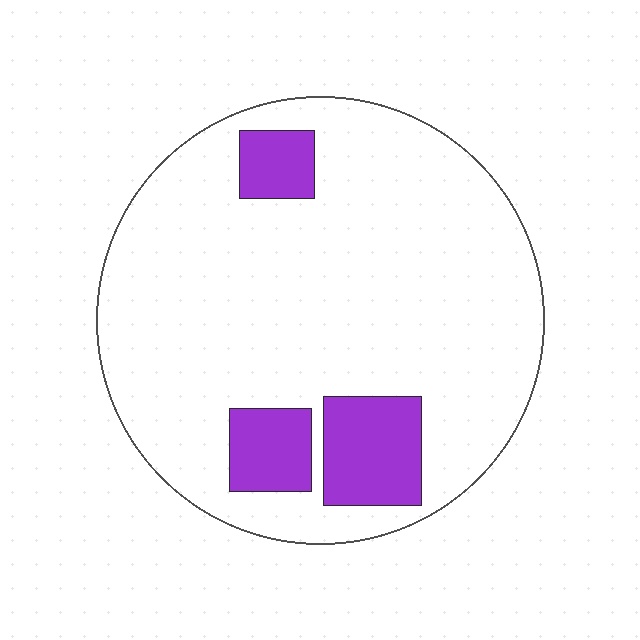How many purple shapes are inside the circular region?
3.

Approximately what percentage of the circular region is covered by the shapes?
Approximately 15%.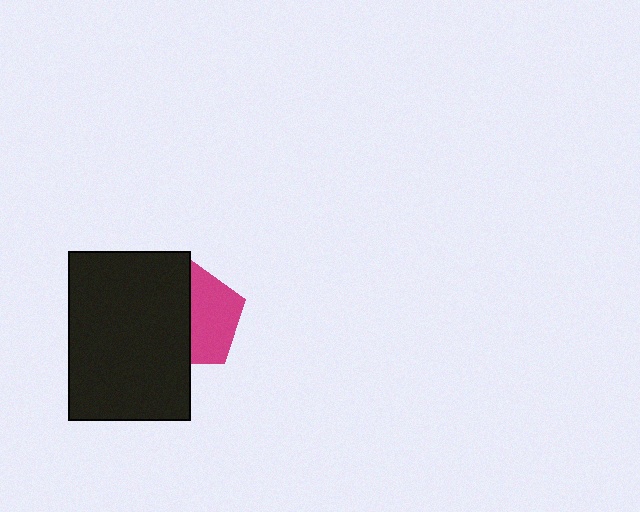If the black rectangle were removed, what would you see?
You would see the complete magenta pentagon.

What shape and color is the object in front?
The object in front is a black rectangle.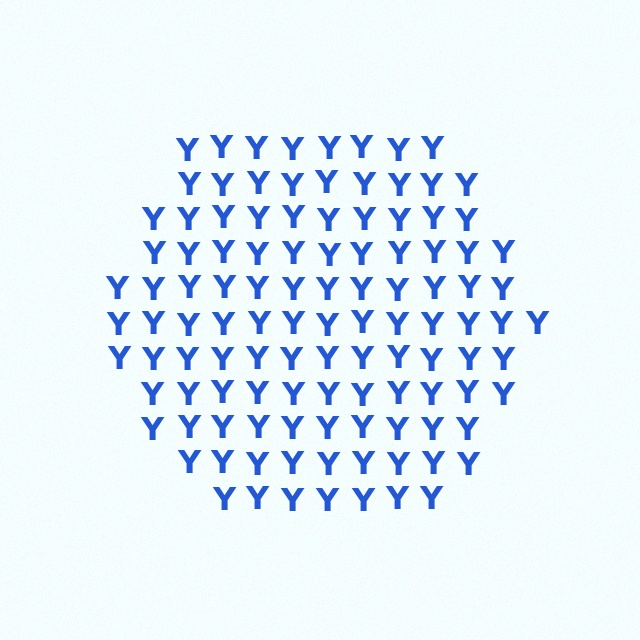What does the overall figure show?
The overall figure shows a hexagon.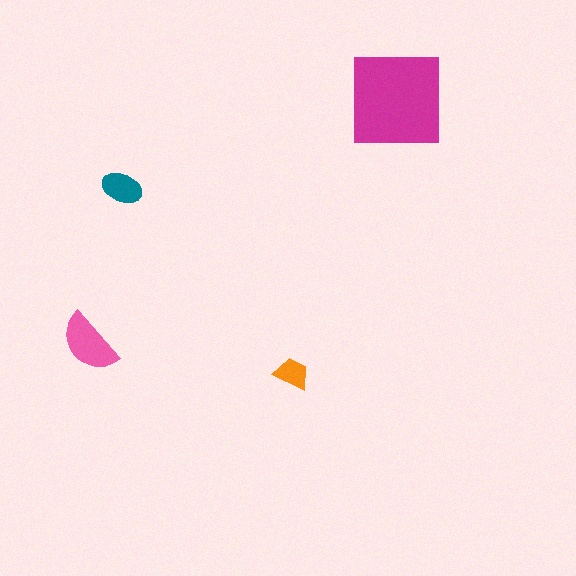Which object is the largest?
The magenta square.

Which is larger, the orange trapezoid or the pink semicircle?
The pink semicircle.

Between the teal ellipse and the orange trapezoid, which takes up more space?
The teal ellipse.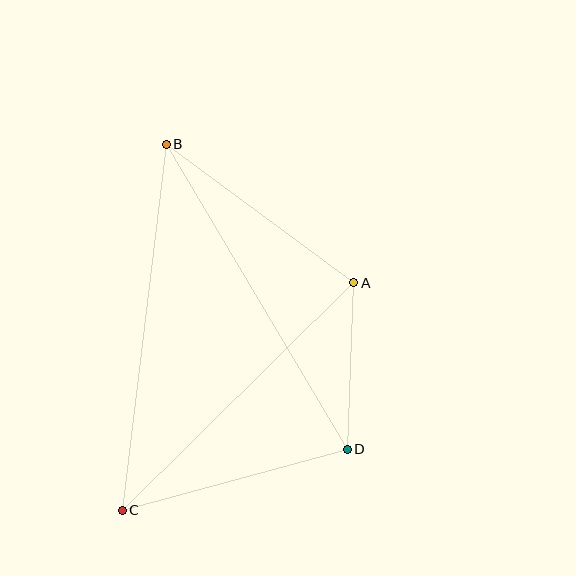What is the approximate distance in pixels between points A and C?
The distance between A and C is approximately 324 pixels.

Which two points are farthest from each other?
Points B and C are farthest from each other.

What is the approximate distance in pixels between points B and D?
The distance between B and D is approximately 355 pixels.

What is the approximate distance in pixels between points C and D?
The distance between C and D is approximately 233 pixels.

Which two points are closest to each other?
Points A and D are closest to each other.